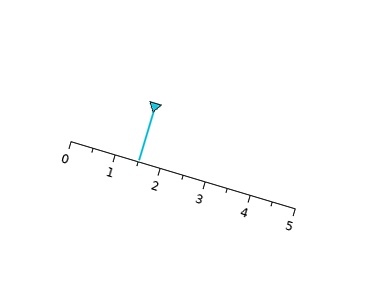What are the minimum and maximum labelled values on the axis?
The axis runs from 0 to 5.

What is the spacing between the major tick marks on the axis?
The major ticks are spaced 1 apart.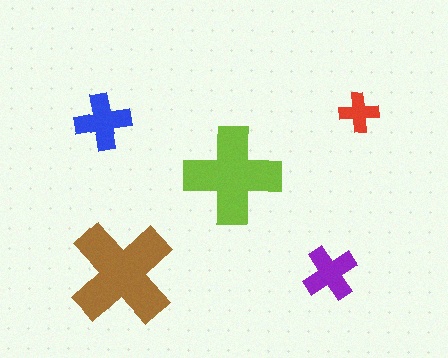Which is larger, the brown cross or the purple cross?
The brown one.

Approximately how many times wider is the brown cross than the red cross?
About 2.5 times wider.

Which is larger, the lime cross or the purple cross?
The lime one.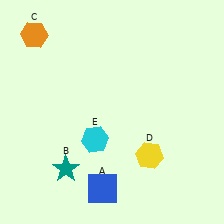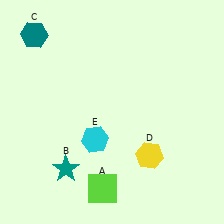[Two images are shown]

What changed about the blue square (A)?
In Image 1, A is blue. In Image 2, it changed to lime.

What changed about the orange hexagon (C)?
In Image 1, C is orange. In Image 2, it changed to teal.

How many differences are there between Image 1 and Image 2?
There are 2 differences between the two images.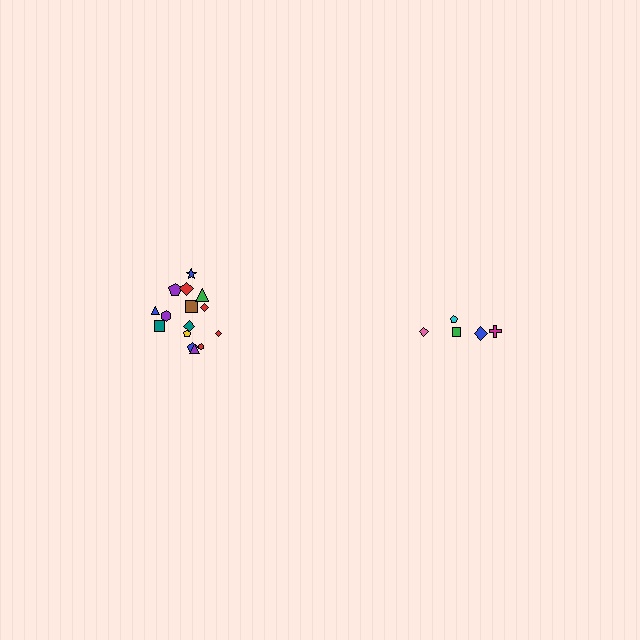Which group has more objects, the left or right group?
The left group.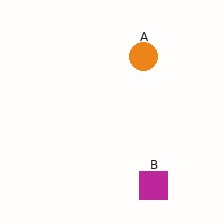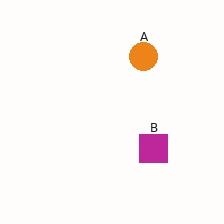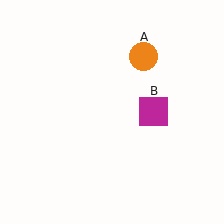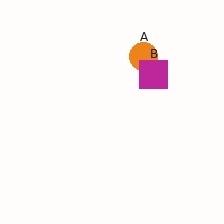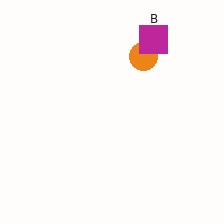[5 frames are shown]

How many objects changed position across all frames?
1 object changed position: magenta square (object B).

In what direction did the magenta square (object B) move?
The magenta square (object B) moved up.